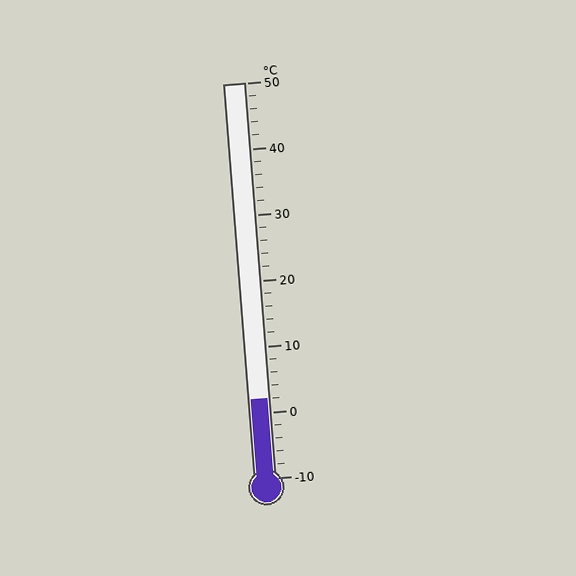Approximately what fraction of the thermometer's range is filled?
The thermometer is filled to approximately 20% of its range.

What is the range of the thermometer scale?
The thermometer scale ranges from -10°C to 50°C.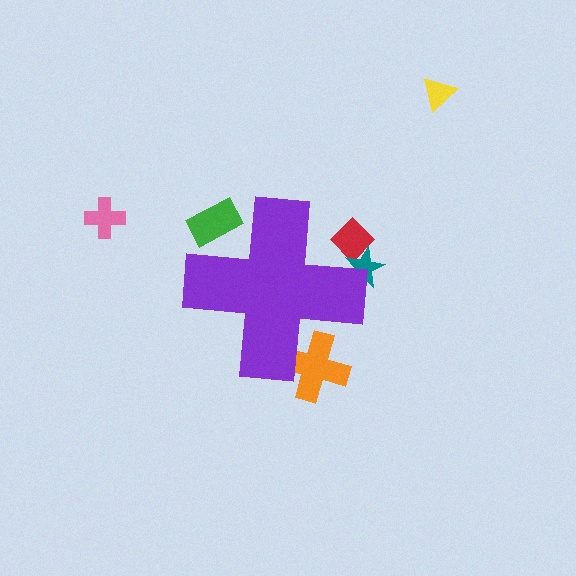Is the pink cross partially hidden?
No, the pink cross is fully visible.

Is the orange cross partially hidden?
Yes, the orange cross is partially hidden behind the purple cross.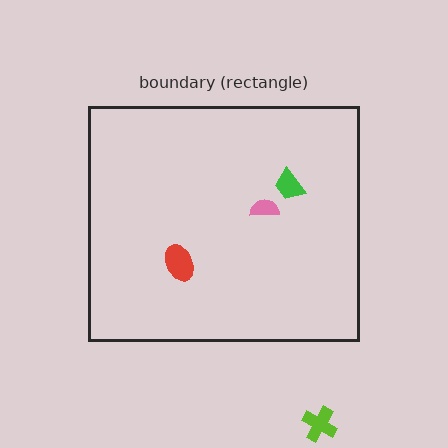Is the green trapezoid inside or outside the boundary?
Inside.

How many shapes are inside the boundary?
3 inside, 1 outside.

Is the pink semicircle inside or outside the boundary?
Inside.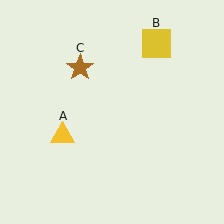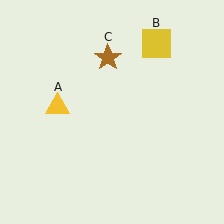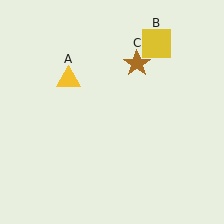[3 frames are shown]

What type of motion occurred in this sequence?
The yellow triangle (object A), brown star (object C) rotated clockwise around the center of the scene.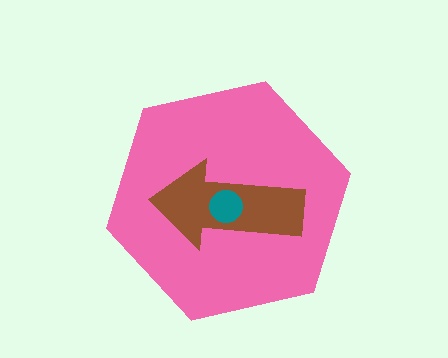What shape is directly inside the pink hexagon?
The brown arrow.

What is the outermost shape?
The pink hexagon.